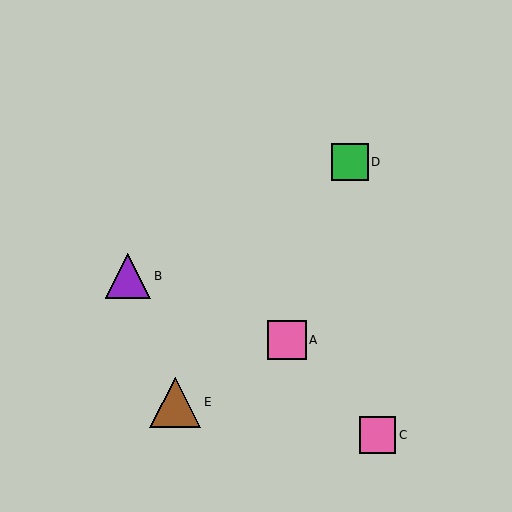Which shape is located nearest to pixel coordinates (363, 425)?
The pink square (labeled C) at (377, 435) is nearest to that location.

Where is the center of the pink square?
The center of the pink square is at (377, 435).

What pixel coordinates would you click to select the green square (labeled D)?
Click at (350, 162) to select the green square D.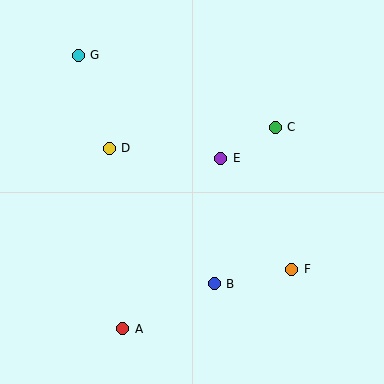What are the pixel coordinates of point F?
Point F is at (292, 269).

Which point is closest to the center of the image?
Point E at (221, 158) is closest to the center.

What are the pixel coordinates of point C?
Point C is at (275, 127).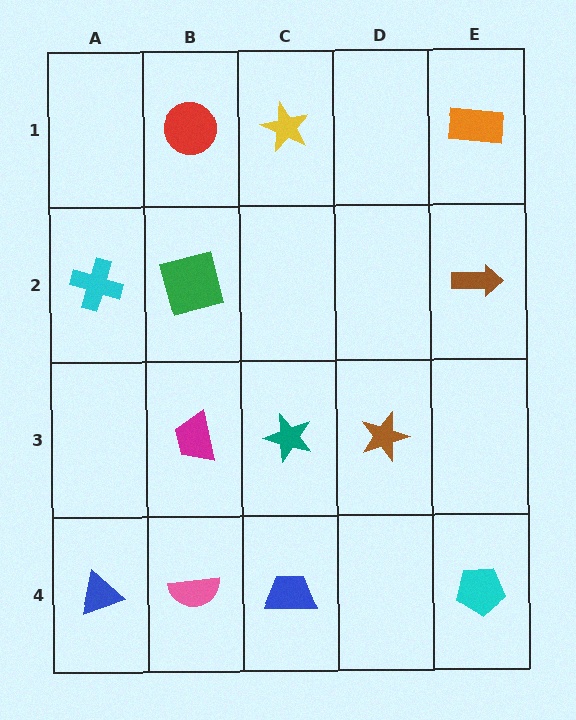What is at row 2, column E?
A brown arrow.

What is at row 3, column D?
A brown star.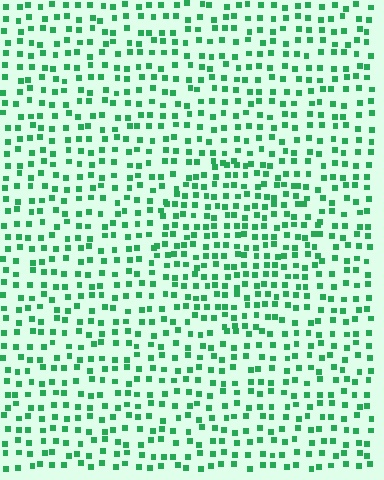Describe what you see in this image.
The image contains small green elements arranged at two different densities. A circle-shaped region is visible where the elements are more densely packed than the surrounding area.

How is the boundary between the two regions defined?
The boundary is defined by a change in element density (approximately 1.5x ratio). All elements are the same color, size, and shape.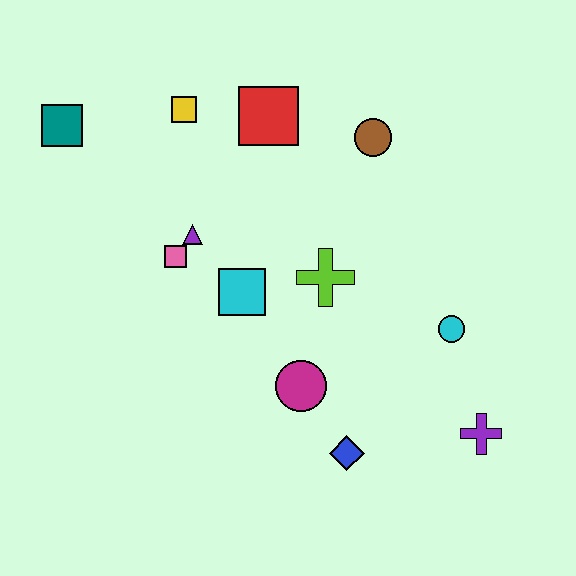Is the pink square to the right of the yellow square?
No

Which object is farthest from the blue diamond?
The teal square is farthest from the blue diamond.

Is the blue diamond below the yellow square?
Yes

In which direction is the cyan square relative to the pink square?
The cyan square is to the right of the pink square.